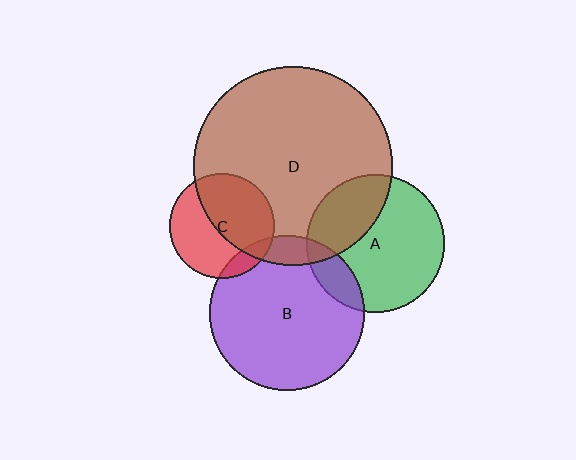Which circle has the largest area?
Circle D (brown).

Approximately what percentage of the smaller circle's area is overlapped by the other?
Approximately 50%.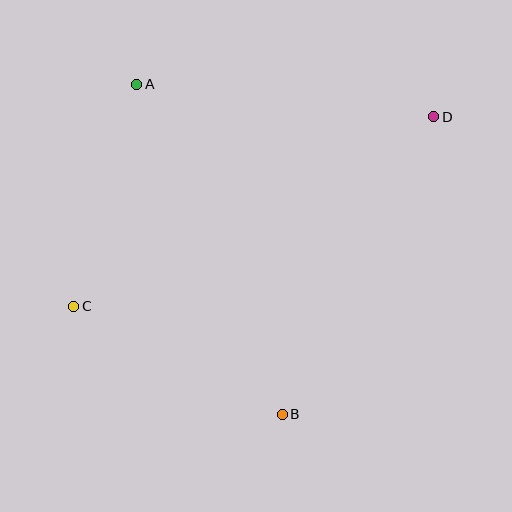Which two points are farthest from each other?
Points C and D are farthest from each other.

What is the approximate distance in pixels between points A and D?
The distance between A and D is approximately 299 pixels.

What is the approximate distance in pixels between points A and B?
The distance between A and B is approximately 361 pixels.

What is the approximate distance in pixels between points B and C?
The distance between B and C is approximately 235 pixels.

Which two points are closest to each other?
Points A and C are closest to each other.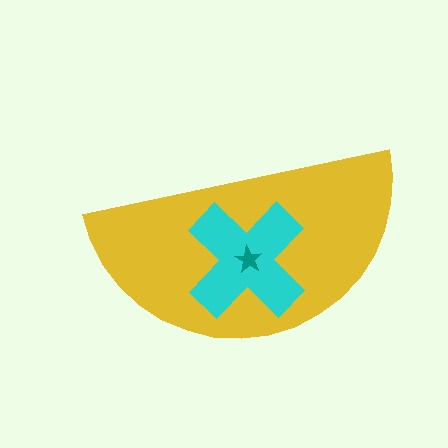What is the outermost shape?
The yellow semicircle.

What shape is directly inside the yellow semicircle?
The cyan cross.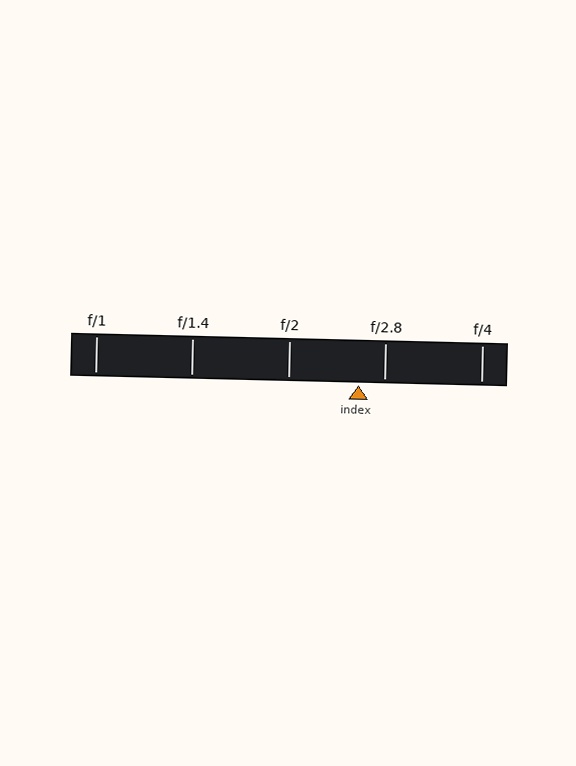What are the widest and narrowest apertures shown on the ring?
The widest aperture shown is f/1 and the narrowest is f/4.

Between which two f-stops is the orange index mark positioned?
The index mark is between f/2 and f/2.8.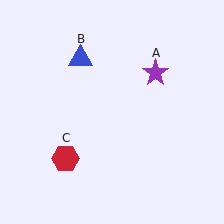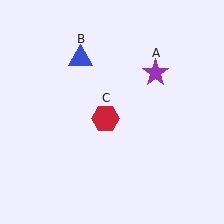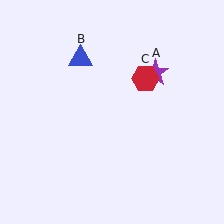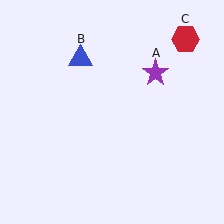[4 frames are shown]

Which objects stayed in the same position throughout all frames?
Purple star (object A) and blue triangle (object B) remained stationary.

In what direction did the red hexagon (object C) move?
The red hexagon (object C) moved up and to the right.